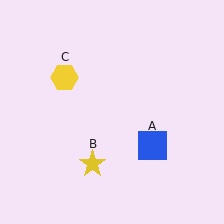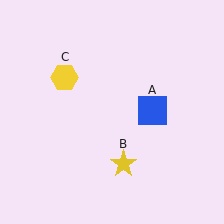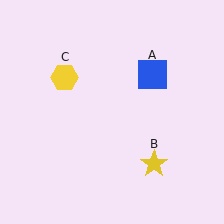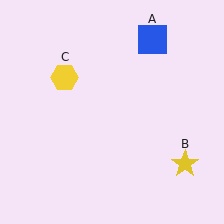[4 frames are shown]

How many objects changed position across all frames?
2 objects changed position: blue square (object A), yellow star (object B).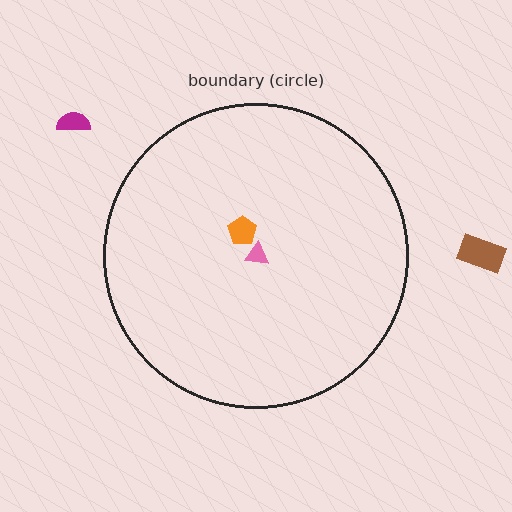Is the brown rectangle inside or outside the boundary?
Outside.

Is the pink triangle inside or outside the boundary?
Inside.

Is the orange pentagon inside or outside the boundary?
Inside.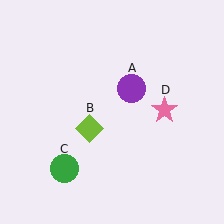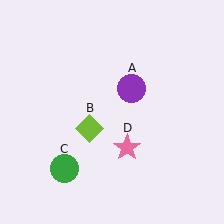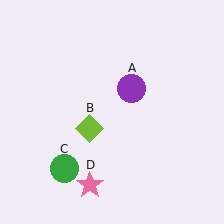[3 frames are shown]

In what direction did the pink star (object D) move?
The pink star (object D) moved down and to the left.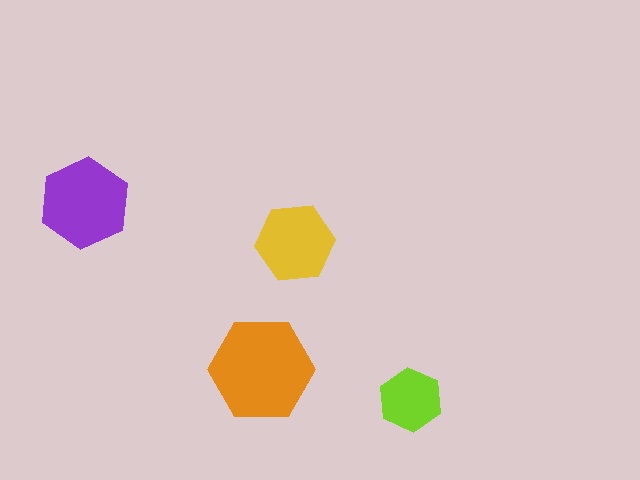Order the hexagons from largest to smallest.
the orange one, the purple one, the yellow one, the lime one.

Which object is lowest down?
The lime hexagon is bottommost.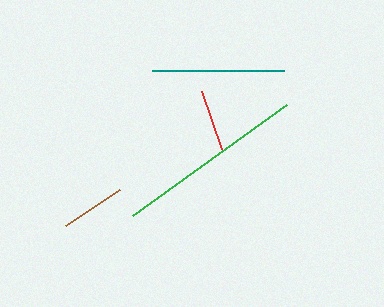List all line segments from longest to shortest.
From longest to shortest: green, teal, brown, red.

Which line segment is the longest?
The green line is the longest at approximately 190 pixels.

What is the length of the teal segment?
The teal segment is approximately 131 pixels long.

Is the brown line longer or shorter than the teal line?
The teal line is longer than the brown line.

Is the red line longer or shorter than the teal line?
The teal line is longer than the red line.